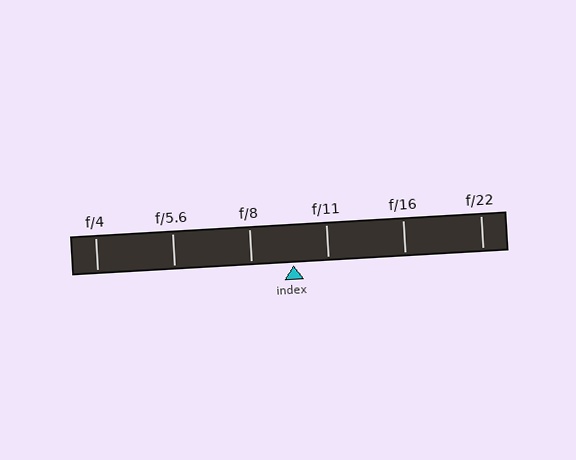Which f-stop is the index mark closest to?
The index mark is closest to f/11.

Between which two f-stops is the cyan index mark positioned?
The index mark is between f/8 and f/11.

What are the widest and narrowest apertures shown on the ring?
The widest aperture shown is f/4 and the narrowest is f/22.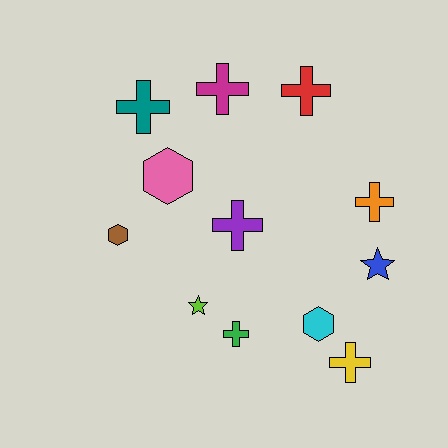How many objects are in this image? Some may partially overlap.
There are 12 objects.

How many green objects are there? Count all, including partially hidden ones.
There is 1 green object.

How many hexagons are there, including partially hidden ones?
There are 3 hexagons.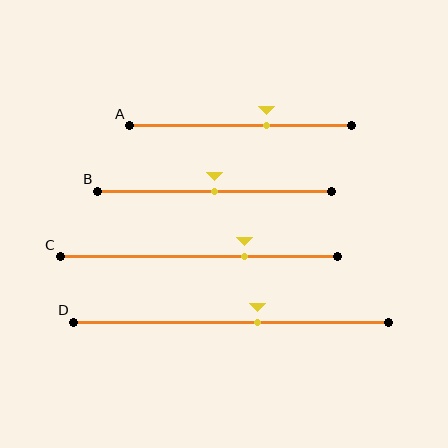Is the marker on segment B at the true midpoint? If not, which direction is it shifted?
Yes, the marker on segment B is at the true midpoint.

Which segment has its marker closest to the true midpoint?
Segment B has its marker closest to the true midpoint.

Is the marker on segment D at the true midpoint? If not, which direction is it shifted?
No, the marker on segment D is shifted to the right by about 9% of the segment length.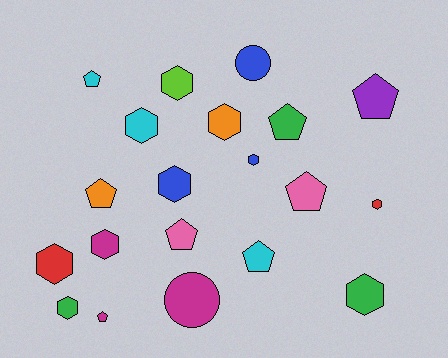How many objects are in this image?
There are 20 objects.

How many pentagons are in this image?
There are 8 pentagons.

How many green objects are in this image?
There are 3 green objects.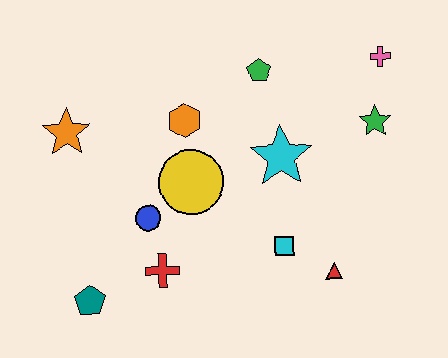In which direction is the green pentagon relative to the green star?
The green pentagon is to the left of the green star.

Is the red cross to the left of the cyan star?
Yes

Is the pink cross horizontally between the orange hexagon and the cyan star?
No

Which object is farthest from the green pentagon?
The teal pentagon is farthest from the green pentagon.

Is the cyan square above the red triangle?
Yes